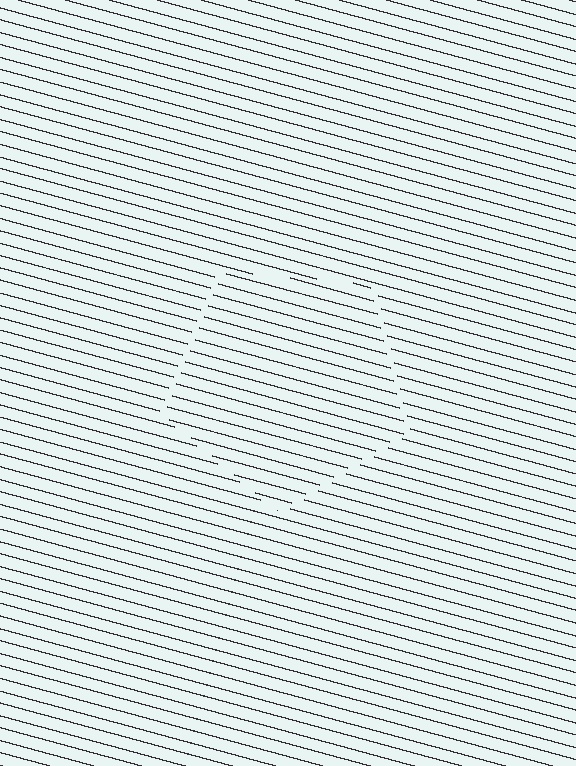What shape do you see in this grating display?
An illusory pentagon. The interior of the shape contains the same grating, shifted by half a period — the contour is defined by the phase discontinuity where line-ends from the inner and outer gratings abut.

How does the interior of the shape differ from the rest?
The interior of the shape contains the same grating, shifted by half a period — the contour is defined by the phase discontinuity where line-ends from the inner and outer gratings abut.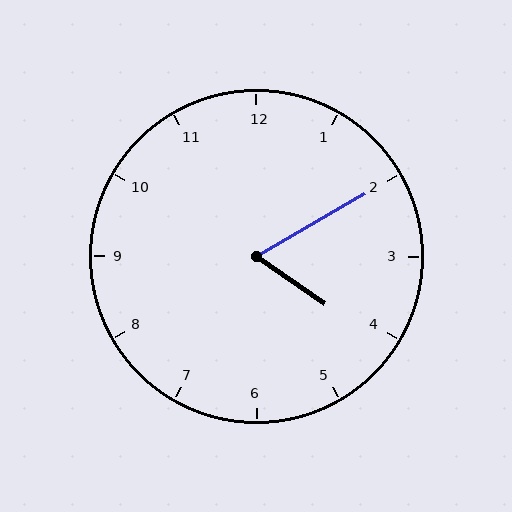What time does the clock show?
4:10.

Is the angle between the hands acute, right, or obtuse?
It is acute.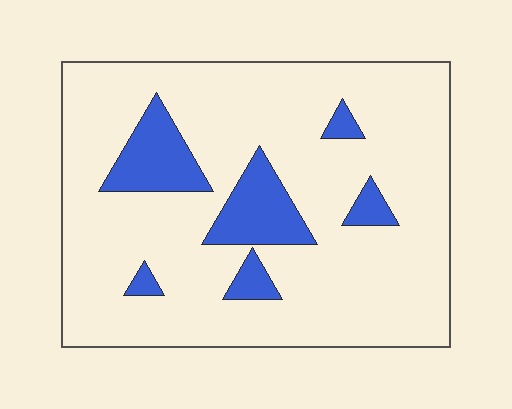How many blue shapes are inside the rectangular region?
6.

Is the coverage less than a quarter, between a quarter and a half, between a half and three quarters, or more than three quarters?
Less than a quarter.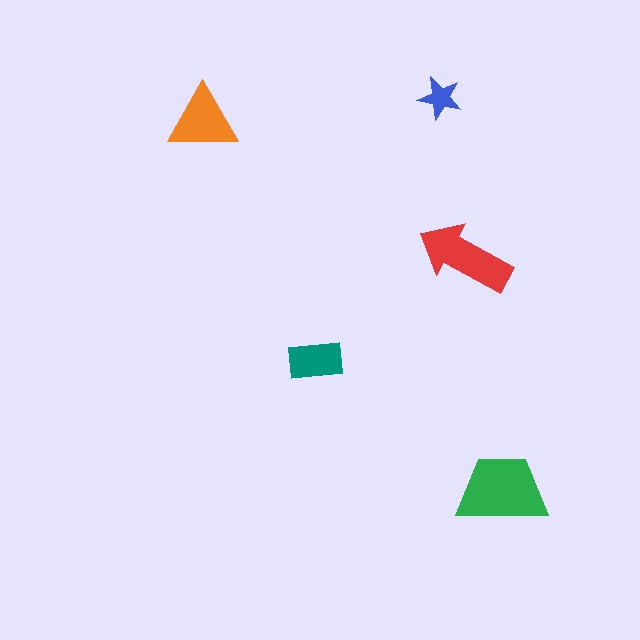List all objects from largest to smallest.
The green trapezoid, the red arrow, the orange triangle, the teal rectangle, the blue star.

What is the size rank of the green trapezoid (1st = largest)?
1st.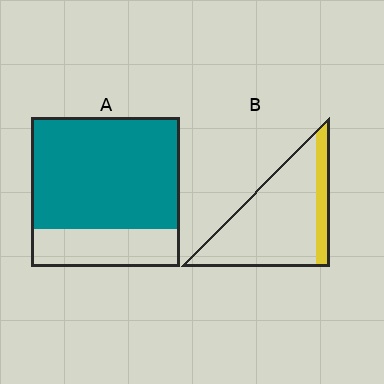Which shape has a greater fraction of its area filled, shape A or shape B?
Shape A.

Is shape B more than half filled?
No.